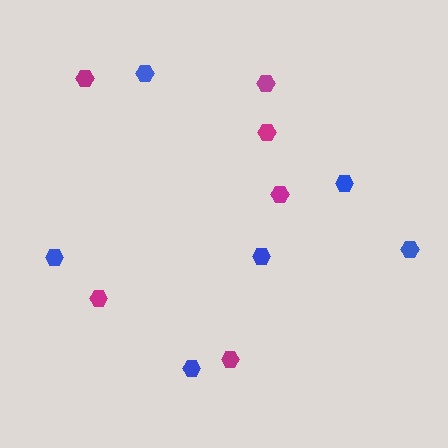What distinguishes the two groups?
There are 2 groups: one group of blue hexagons (6) and one group of magenta hexagons (6).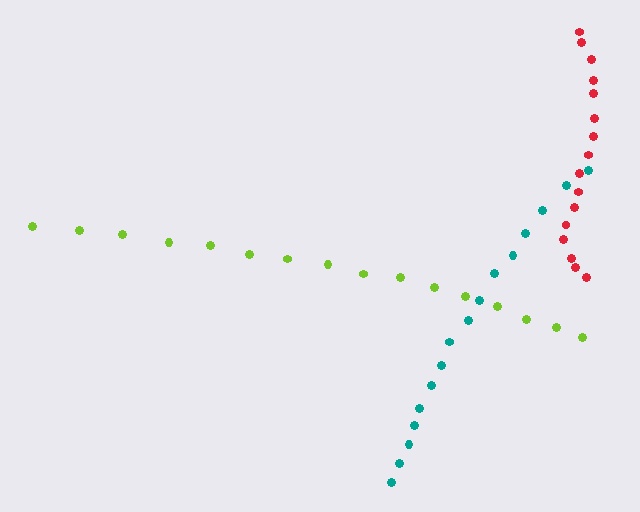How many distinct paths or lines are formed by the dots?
There are 3 distinct paths.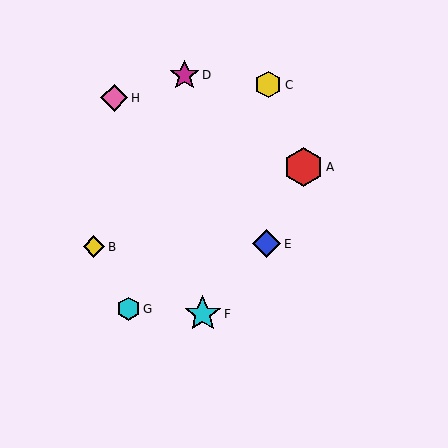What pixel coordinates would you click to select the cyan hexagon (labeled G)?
Click at (128, 309) to select the cyan hexagon G.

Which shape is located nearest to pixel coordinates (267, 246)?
The blue diamond (labeled E) at (266, 244) is nearest to that location.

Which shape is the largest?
The red hexagon (labeled A) is the largest.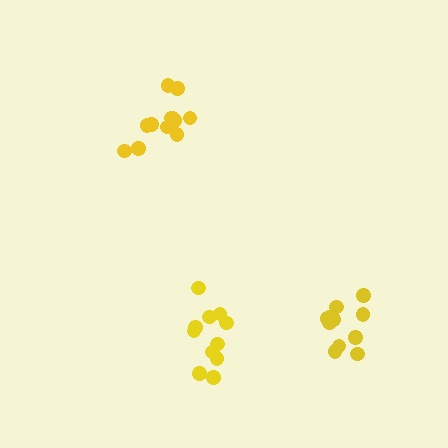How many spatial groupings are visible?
There are 3 spatial groupings.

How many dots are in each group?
Group 1: 11 dots, Group 2: 11 dots, Group 3: 12 dots (34 total).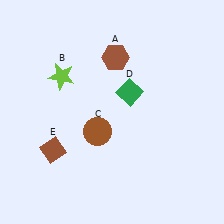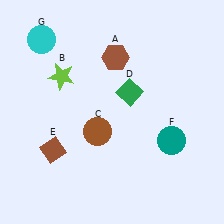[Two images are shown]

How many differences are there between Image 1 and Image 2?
There are 2 differences between the two images.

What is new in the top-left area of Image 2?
A cyan circle (G) was added in the top-left area of Image 2.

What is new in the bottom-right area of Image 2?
A teal circle (F) was added in the bottom-right area of Image 2.